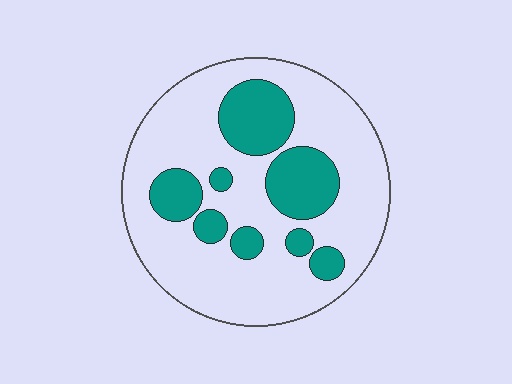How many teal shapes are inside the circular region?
8.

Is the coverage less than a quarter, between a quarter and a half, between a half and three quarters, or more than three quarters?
Between a quarter and a half.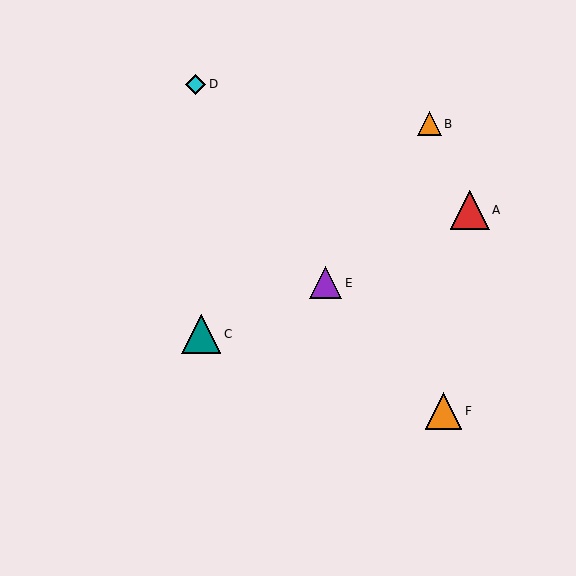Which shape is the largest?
The teal triangle (labeled C) is the largest.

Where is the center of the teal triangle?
The center of the teal triangle is at (201, 334).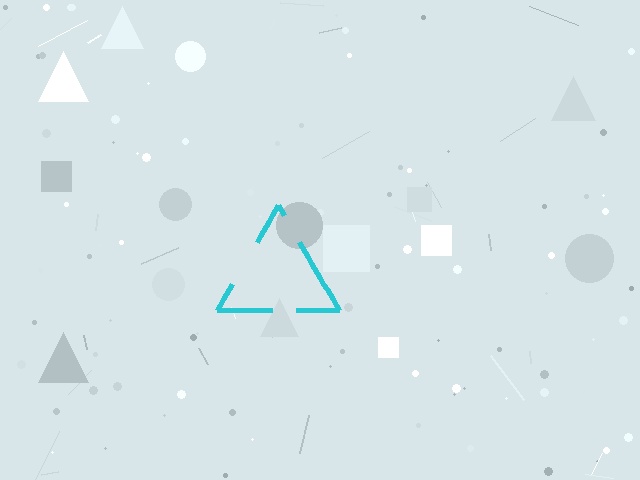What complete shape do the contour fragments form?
The contour fragments form a triangle.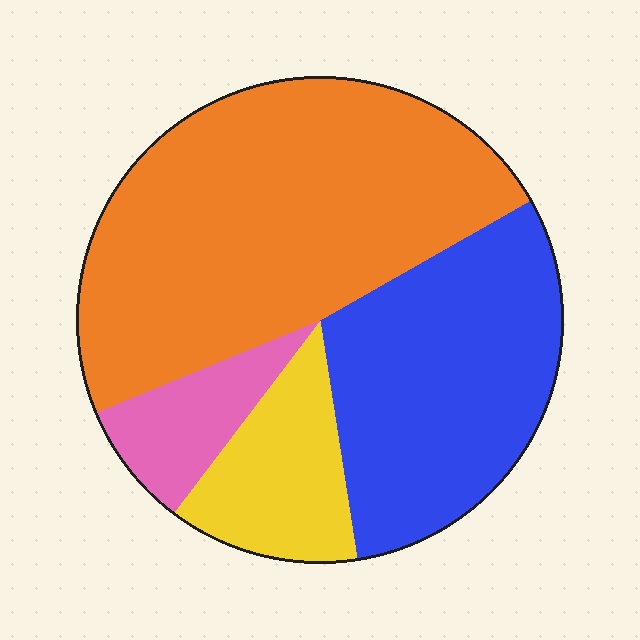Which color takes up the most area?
Orange, at roughly 50%.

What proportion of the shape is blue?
Blue covers about 30% of the shape.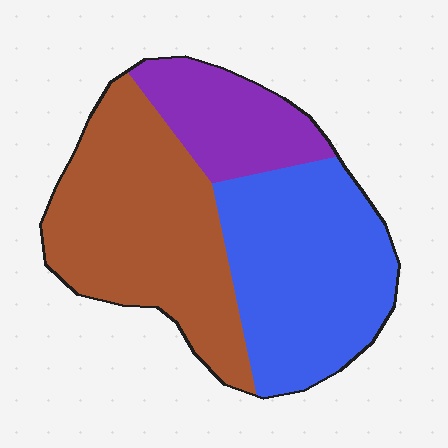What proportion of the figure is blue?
Blue covers 39% of the figure.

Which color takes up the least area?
Purple, at roughly 20%.